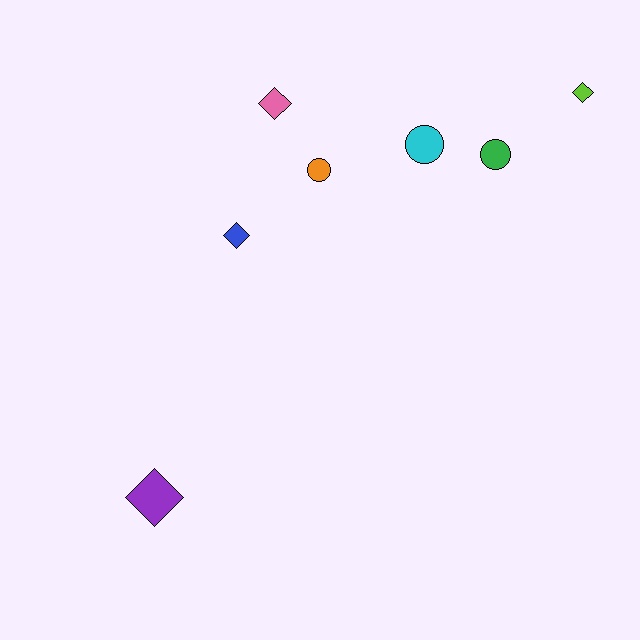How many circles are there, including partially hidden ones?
There are 3 circles.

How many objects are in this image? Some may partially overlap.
There are 7 objects.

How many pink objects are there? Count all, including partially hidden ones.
There is 1 pink object.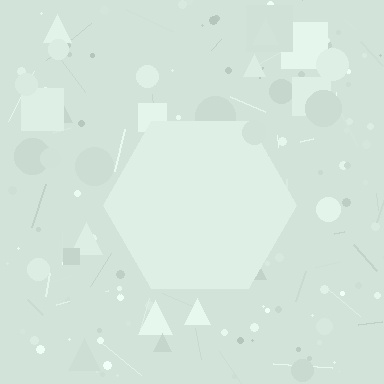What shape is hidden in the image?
A hexagon is hidden in the image.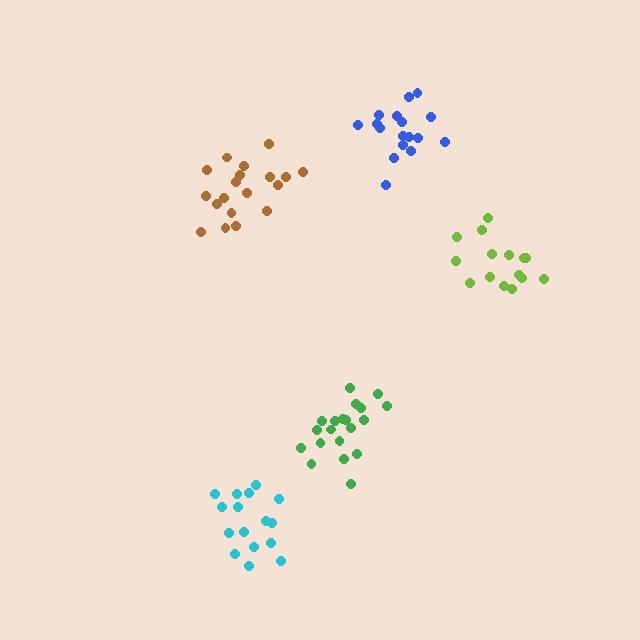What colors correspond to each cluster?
The clusters are colored: green, blue, cyan, brown, lime.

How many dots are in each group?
Group 1: 21 dots, Group 2: 17 dots, Group 3: 16 dots, Group 4: 19 dots, Group 5: 15 dots (88 total).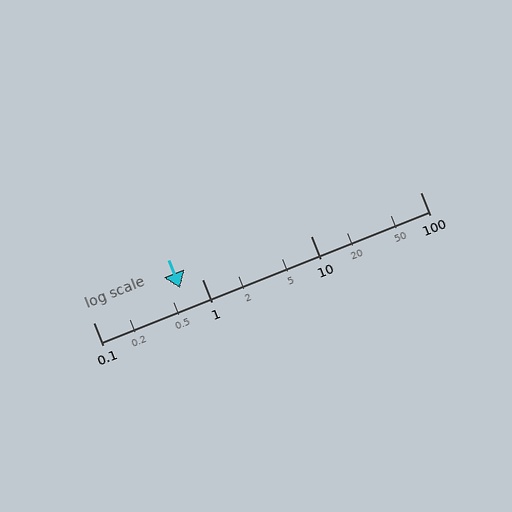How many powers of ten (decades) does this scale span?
The scale spans 3 decades, from 0.1 to 100.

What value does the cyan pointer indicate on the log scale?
The pointer indicates approximately 0.63.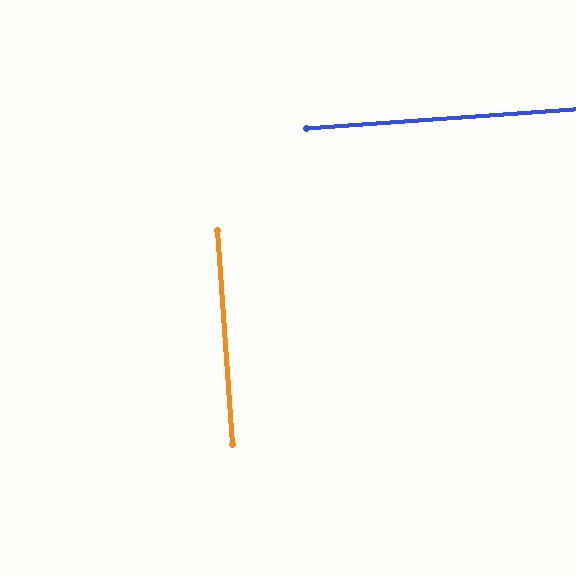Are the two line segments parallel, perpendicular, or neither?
Perpendicular — they meet at approximately 90°.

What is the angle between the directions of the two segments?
Approximately 90 degrees.